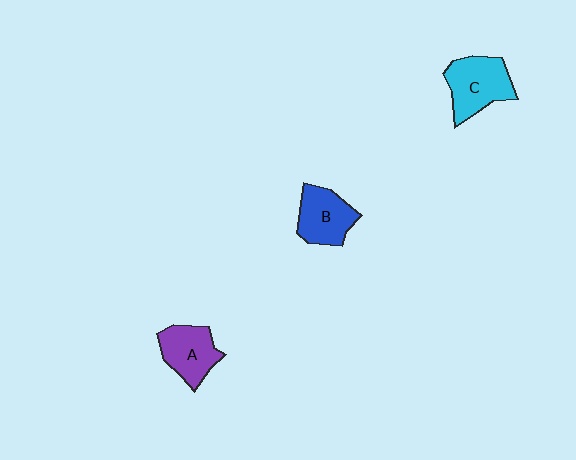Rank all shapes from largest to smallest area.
From largest to smallest: C (cyan), B (blue), A (purple).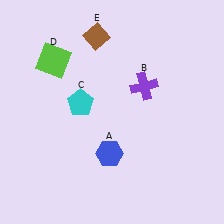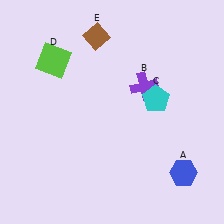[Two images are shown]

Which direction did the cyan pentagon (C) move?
The cyan pentagon (C) moved right.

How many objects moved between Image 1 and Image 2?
2 objects moved between the two images.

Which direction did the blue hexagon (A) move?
The blue hexagon (A) moved right.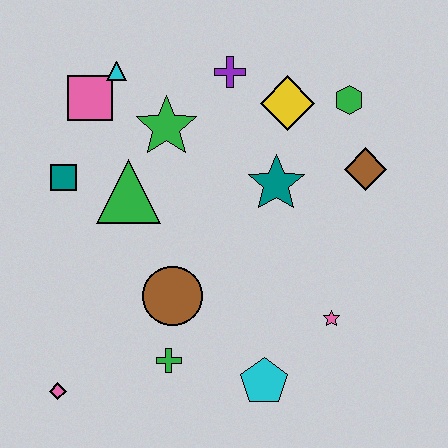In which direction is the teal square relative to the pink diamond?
The teal square is above the pink diamond.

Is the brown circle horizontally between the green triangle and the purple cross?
Yes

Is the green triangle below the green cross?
No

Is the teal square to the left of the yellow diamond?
Yes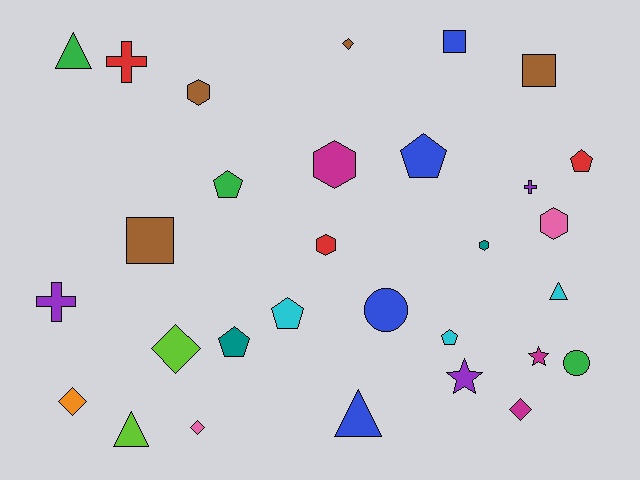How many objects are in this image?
There are 30 objects.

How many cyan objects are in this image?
There are 3 cyan objects.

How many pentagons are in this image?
There are 6 pentagons.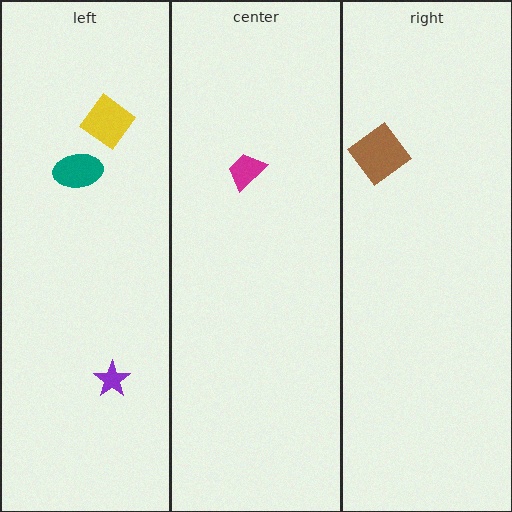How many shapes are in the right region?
1.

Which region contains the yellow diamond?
The left region.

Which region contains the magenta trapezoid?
The center region.